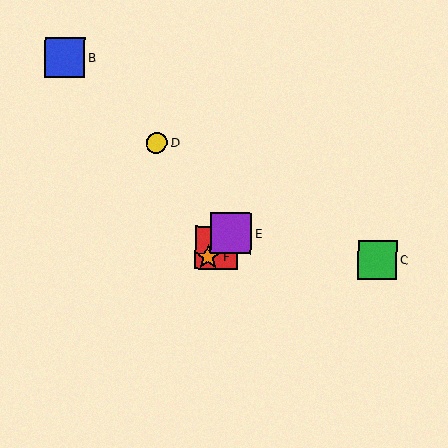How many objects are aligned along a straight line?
3 objects (A, E, F) are aligned along a straight line.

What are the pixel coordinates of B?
Object B is at (65, 58).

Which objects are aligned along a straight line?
Objects A, E, F are aligned along a straight line.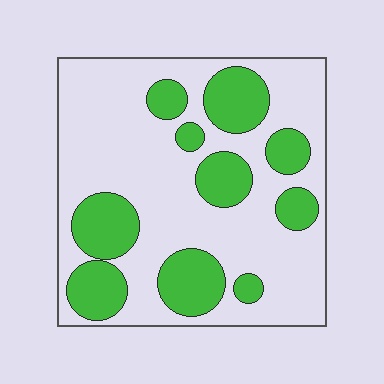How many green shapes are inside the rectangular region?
10.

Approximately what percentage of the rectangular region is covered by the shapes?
Approximately 30%.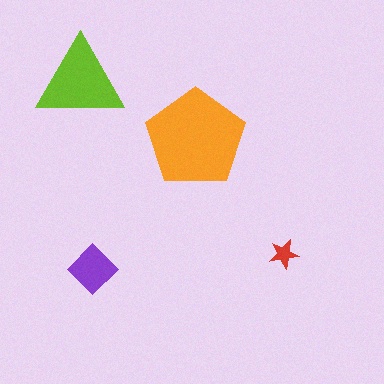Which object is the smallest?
The red star.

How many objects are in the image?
There are 4 objects in the image.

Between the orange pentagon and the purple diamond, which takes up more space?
The orange pentagon.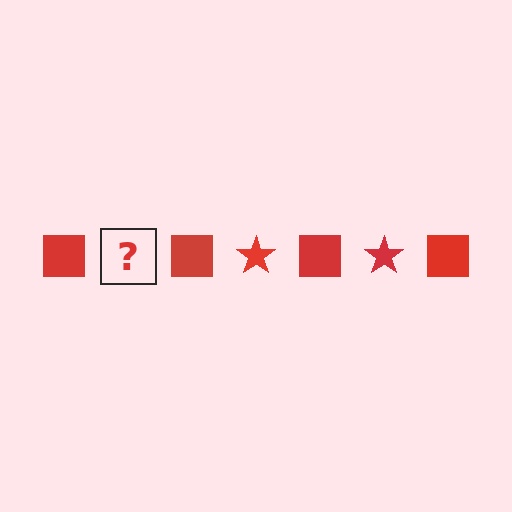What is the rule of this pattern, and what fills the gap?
The rule is that the pattern cycles through square, star shapes in red. The gap should be filled with a red star.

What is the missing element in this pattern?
The missing element is a red star.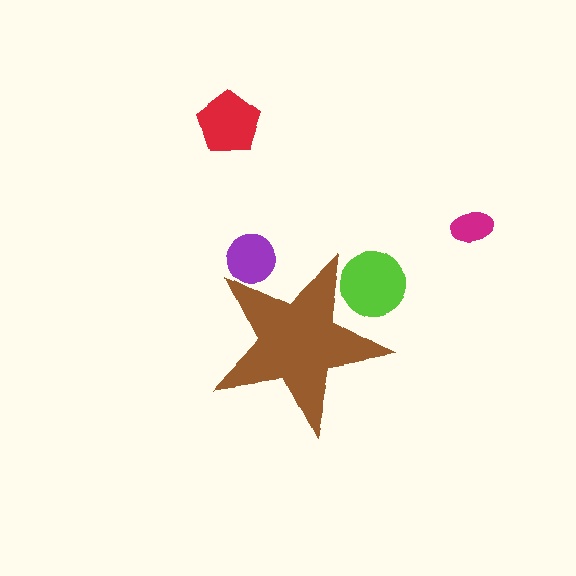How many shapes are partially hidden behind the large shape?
2 shapes are partially hidden.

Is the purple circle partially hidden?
Yes, the purple circle is partially hidden behind the brown star.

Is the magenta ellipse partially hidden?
No, the magenta ellipse is fully visible.